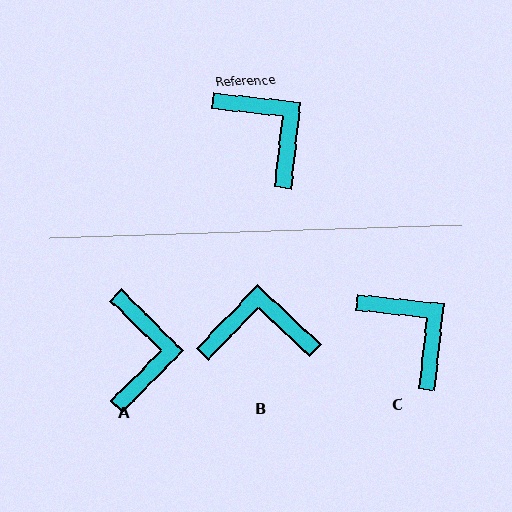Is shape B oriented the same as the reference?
No, it is off by about 53 degrees.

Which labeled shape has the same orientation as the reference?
C.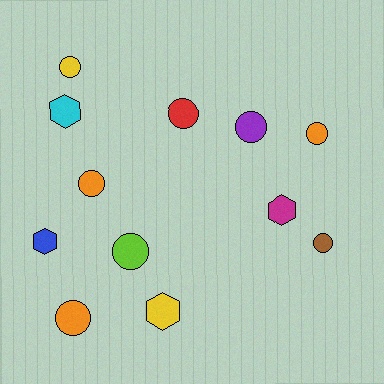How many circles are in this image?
There are 8 circles.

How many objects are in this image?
There are 12 objects.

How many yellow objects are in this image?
There are 2 yellow objects.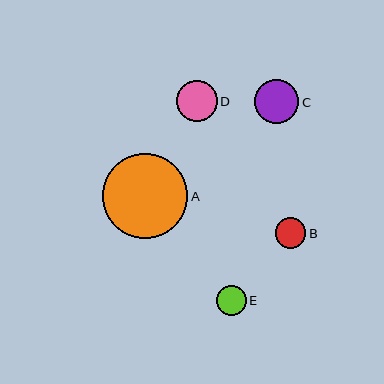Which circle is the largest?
Circle A is the largest with a size of approximately 86 pixels.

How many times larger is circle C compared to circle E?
Circle C is approximately 1.5 times the size of circle E.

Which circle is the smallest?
Circle E is the smallest with a size of approximately 30 pixels.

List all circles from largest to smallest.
From largest to smallest: A, C, D, B, E.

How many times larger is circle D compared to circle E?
Circle D is approximately 1.4 times the size of circle E.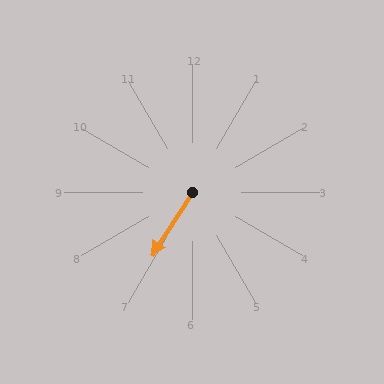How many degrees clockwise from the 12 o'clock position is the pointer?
Approximately 212 degrees.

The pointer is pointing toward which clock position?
Roughly 7 o'clock.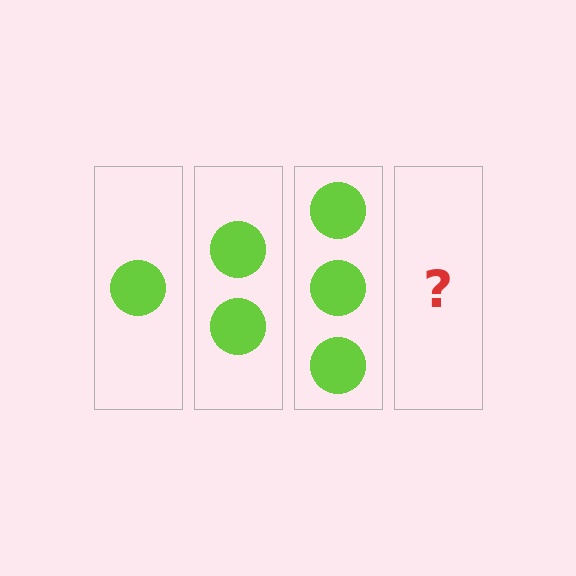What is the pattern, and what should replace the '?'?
The pattern is that each step adds one more circle. The '?' should be 4 circles.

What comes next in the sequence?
The next element should be 4 circles.